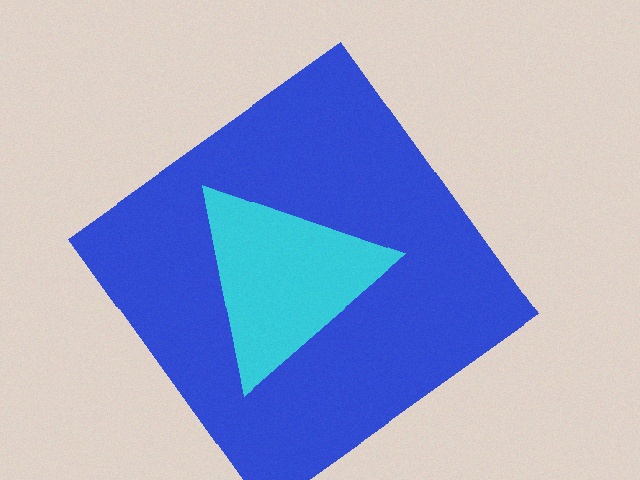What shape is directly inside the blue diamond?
The cyan triangle.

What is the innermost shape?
The cyan triangle.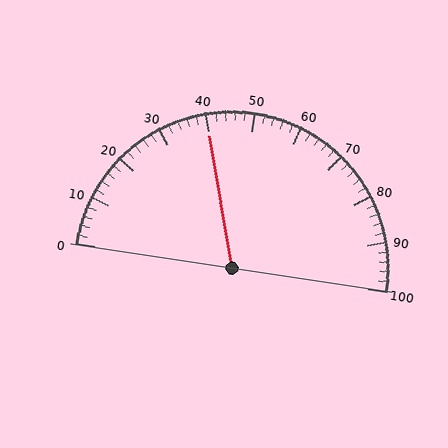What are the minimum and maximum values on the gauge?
The gauge ranges from 0 to 100.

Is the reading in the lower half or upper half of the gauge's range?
The reading is in the lower half of the range (0 to 100).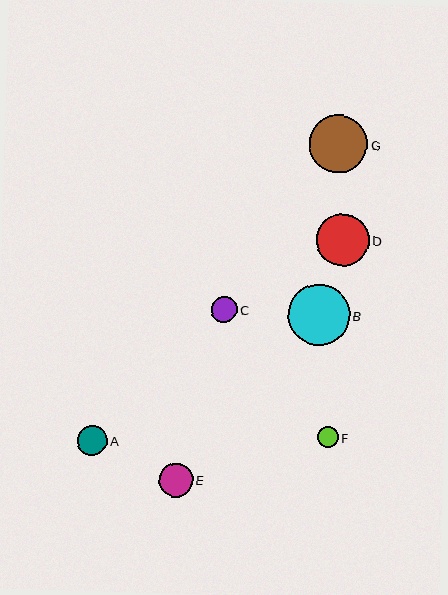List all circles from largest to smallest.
From largest to smallest: B, G, D, E, A, C, F.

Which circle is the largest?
Circle B is the largest with a size of approximately 62 pixels.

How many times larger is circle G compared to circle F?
Circle G is approximately 2.7 times the size of circle F.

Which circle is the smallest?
Circle F is the smallest with a size of approximately 21 pixels.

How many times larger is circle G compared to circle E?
Circle G is approximately 1.7 times the size of circle E.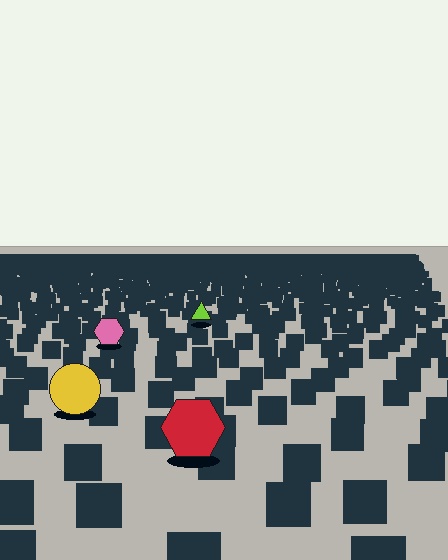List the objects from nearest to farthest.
From nearest to farthest: the red hexagon, the yellow circle, the pink hexagon, the lime triangle.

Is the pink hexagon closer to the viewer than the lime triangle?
Yes. The pink hexagon is closer — you can tell from the texture gradient: the ground texture is coarser near it.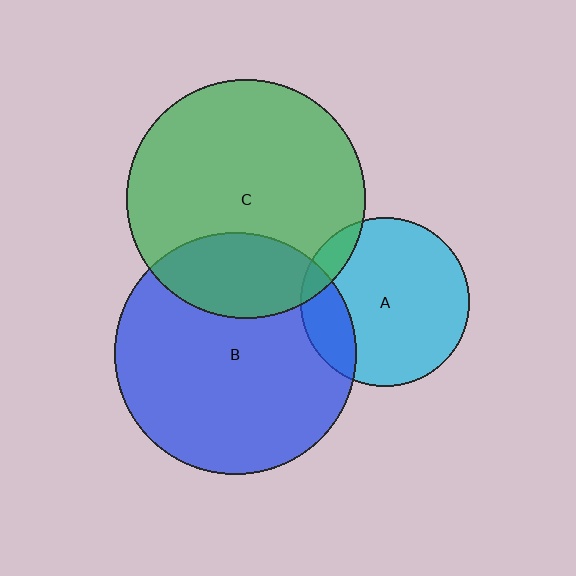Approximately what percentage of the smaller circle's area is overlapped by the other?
Approximately 25%.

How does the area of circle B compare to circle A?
Approximately 2.0 times.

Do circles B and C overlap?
Yes.